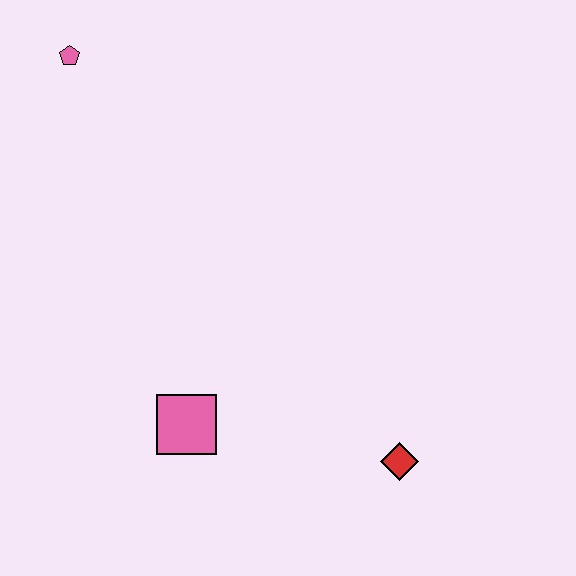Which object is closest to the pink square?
The red diamond is closest to the pink square.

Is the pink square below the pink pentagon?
Yes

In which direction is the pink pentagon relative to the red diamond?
The pink pentagon is above the red diamond.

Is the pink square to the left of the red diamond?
Yes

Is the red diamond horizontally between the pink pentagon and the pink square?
No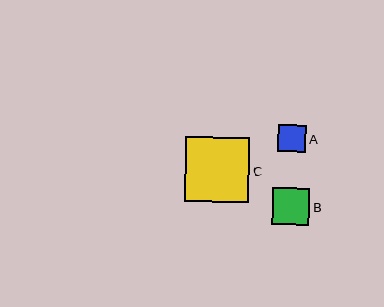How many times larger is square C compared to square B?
Square C is approximately 1.7 times the size of square B.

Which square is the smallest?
Square A is the smallest with a size of approximately 28 pixels.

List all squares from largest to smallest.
From largest to smallest: C, B, A.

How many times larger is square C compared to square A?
Square C is approximately 2.3 times the size of square A.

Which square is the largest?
Square C is the largest with a size of approximately 64 pixels.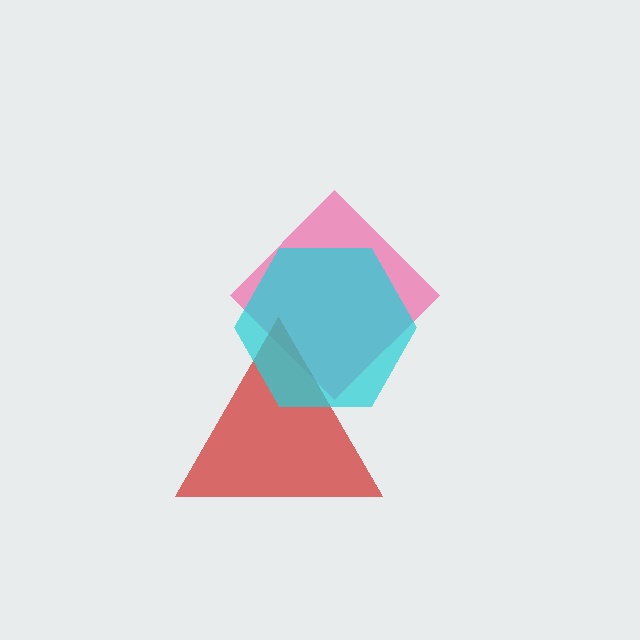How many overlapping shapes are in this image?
There are 3 overlapping shapes in the image.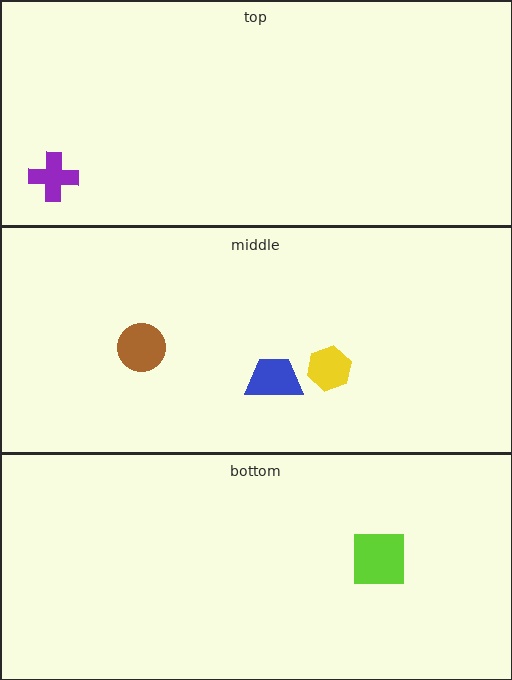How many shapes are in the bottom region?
1.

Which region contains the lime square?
The bottom region.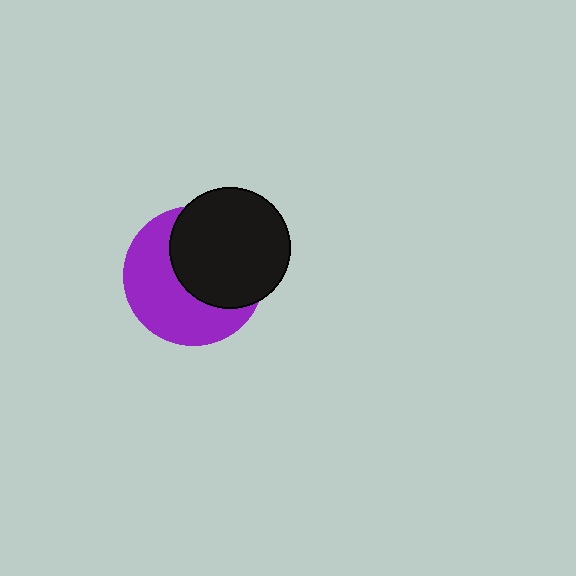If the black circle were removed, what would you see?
You would see the complete purple circle.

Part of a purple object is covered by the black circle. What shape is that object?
It is a circle.